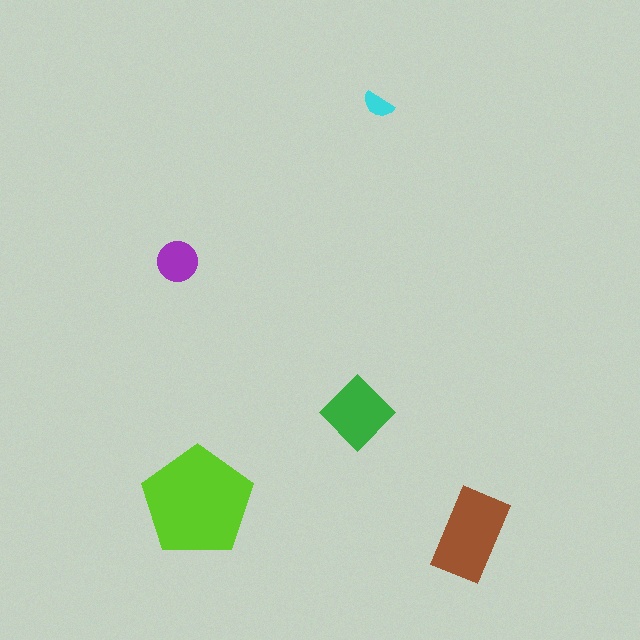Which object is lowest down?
The brown rectangle is bottommost.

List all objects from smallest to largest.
The cyan semicircle, the purple circle, the green diamond, the brown rectangle, the lime pentagon.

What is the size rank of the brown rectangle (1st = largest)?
2nd.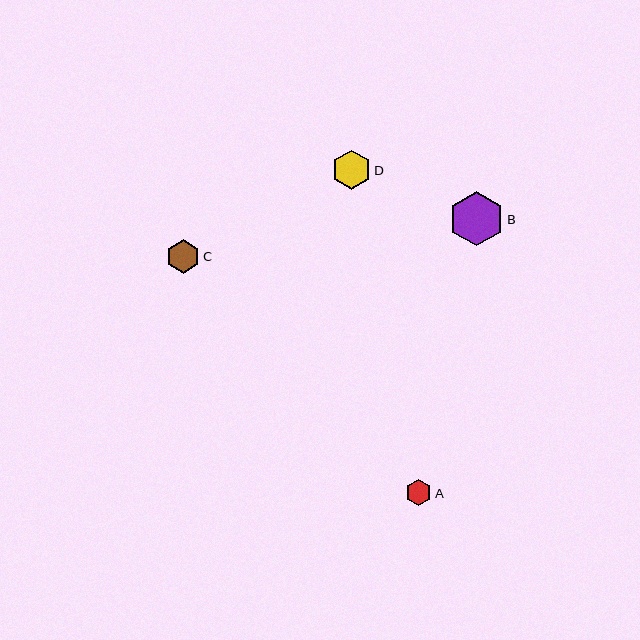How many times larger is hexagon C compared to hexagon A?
Hexagon C is approximately 1.3 times the size of hexagon A.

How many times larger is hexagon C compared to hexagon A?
Hexagon C is approximately 1.3 times the size of hexagon A.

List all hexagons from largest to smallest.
From largest to smallest: B, D, C, A.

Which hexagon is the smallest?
Hexagon A is the smallest with a size of approximately 26 pixels.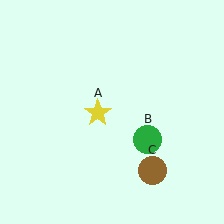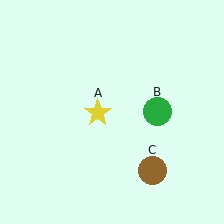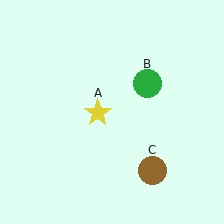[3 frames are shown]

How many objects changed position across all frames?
1 object changed position: green circle (object B).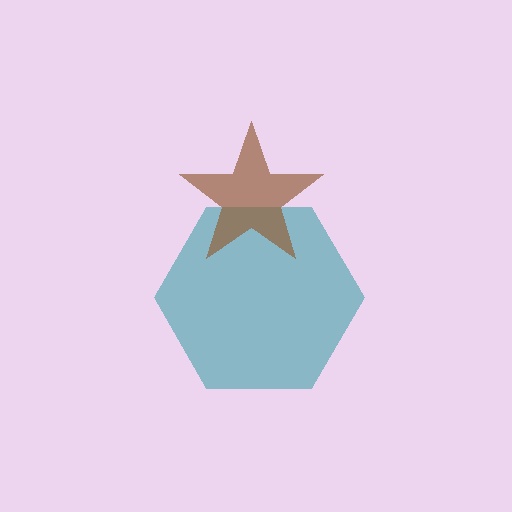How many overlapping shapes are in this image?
There are 2 overlapping shapes in the image.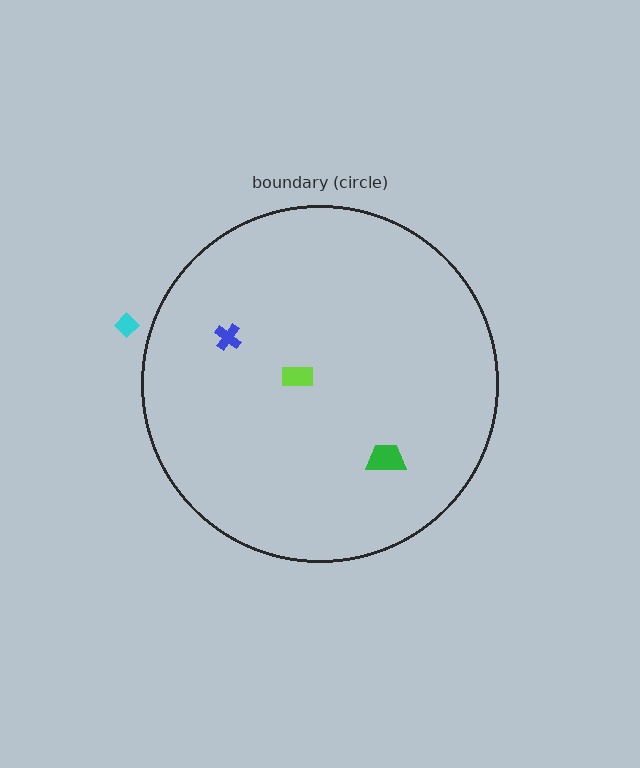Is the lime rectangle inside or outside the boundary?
Inside.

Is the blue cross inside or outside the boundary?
Inside.